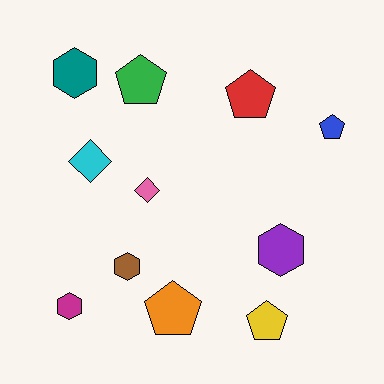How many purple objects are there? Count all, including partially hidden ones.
There is 1 purple object.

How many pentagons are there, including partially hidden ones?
There are 5 pentagons.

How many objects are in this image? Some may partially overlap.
There are 11 objects.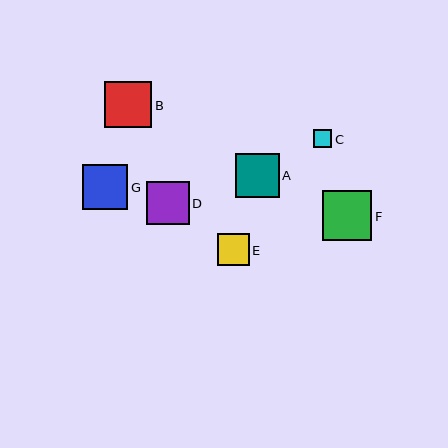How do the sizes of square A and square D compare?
Square A and square D are approximately the same size.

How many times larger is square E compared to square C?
Square E is approximately 1.8 times the size of square C.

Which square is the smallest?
Square C is the smallest with a size of approximately 18 pixels.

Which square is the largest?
Square F is the largest with a size of approximately 49 pixels.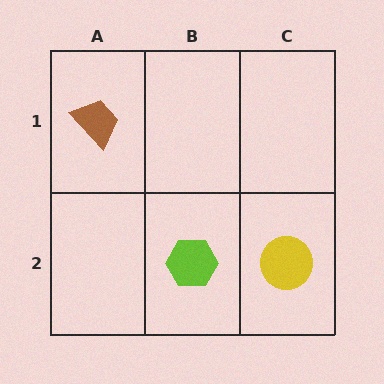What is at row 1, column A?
A brown trapezoid.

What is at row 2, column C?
A yellow circle.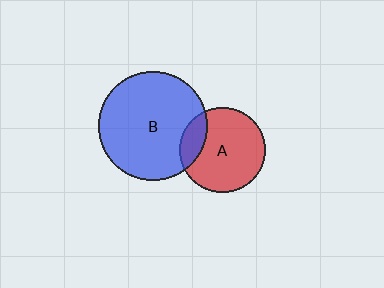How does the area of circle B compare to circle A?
Approximately 1.6 times.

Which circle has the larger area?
Circle B (blue).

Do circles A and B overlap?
Yes.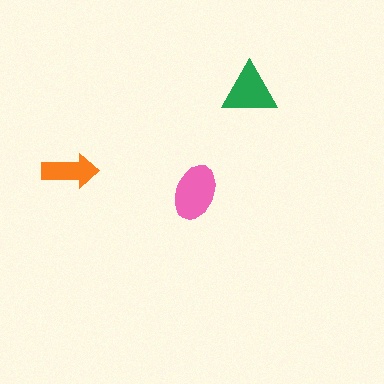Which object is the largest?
The pink ellipse.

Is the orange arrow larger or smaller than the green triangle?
Smaller.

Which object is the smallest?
The orange arrow.